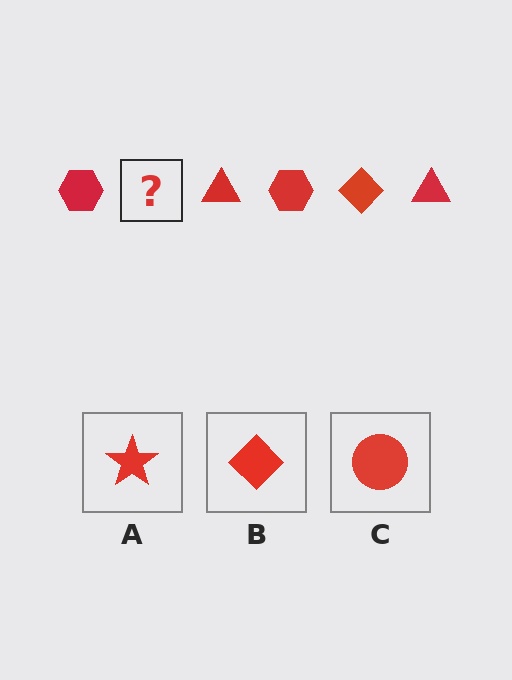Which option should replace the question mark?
Option B.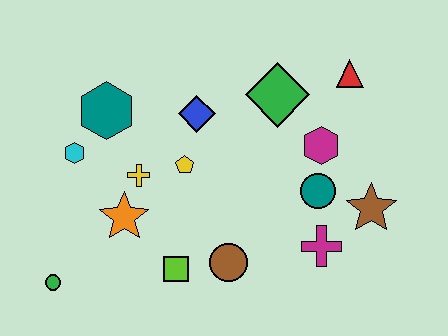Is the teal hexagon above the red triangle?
No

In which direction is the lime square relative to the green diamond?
The lime square is below the green diamond.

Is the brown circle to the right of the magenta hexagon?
No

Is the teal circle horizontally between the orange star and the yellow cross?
No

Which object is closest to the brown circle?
The lime square is closest to the brown circle.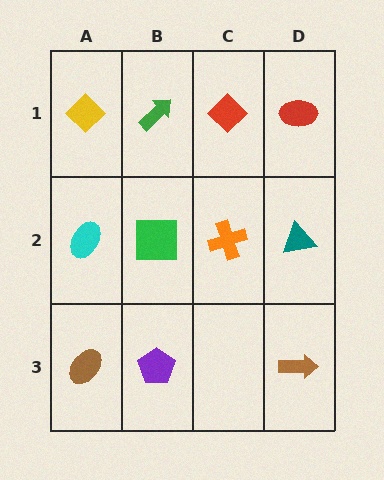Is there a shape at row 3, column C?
No, that cell is empty.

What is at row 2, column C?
An orange cross.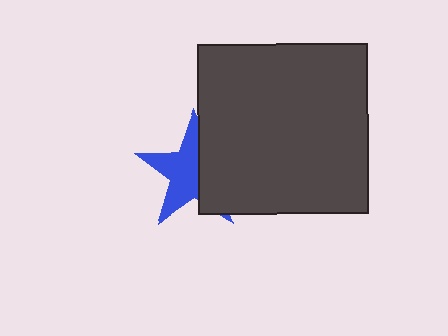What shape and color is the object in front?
The object in front is a dark gray square.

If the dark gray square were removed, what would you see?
You would see the complete blue star.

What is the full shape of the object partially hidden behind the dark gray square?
The partially hidden object is a blue star.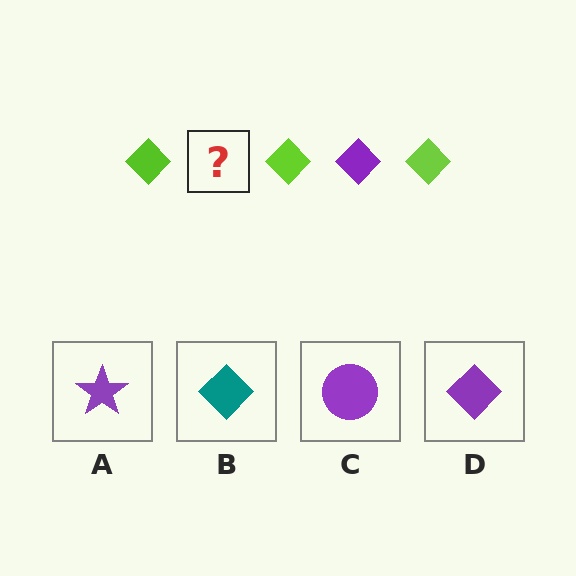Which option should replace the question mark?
Option D.